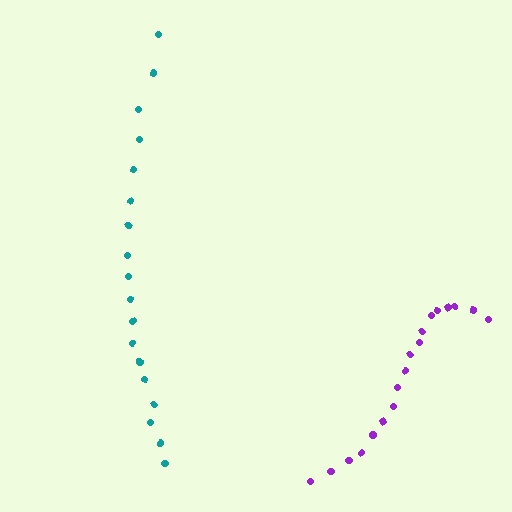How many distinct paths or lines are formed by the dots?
There are 2 distinct paths.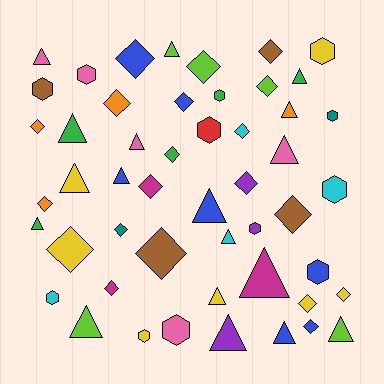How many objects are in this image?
There are 50 objects.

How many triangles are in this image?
There are 18 triangles.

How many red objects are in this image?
There is 1 red object.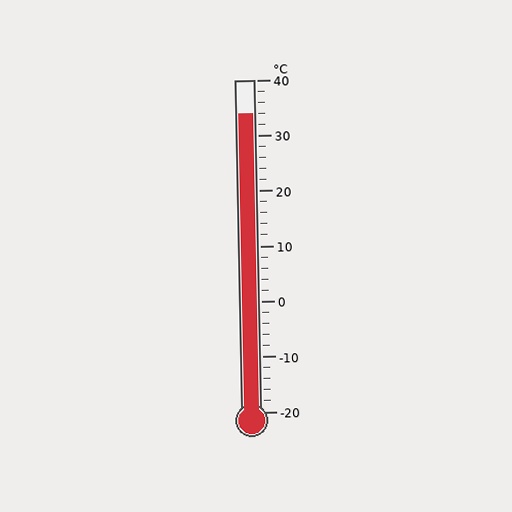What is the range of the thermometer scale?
The thermometer scale ranges from -20°C to 40°C.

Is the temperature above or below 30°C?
The temperature is above 30°C.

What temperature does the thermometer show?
The thermometer shows approximately 34°C.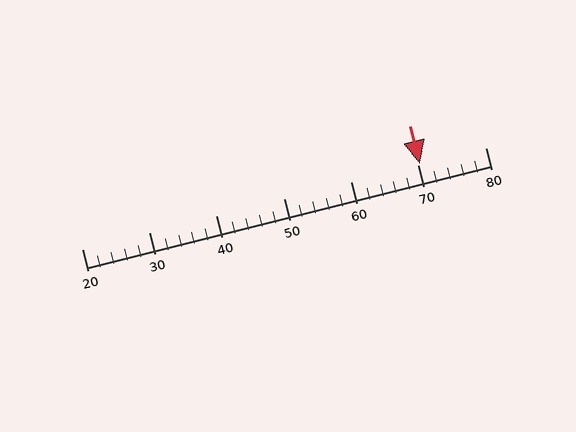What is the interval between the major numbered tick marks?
The major tick marks are spaced 10 units apart.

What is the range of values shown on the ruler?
The ruler shows values from 20 to 80.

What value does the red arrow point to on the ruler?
The red arrow points to approximately 70.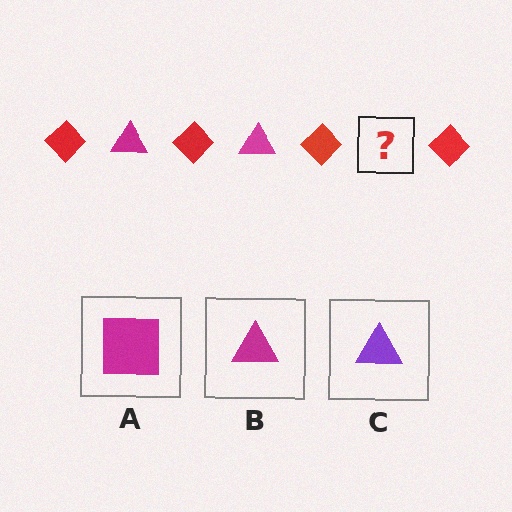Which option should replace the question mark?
Option B.